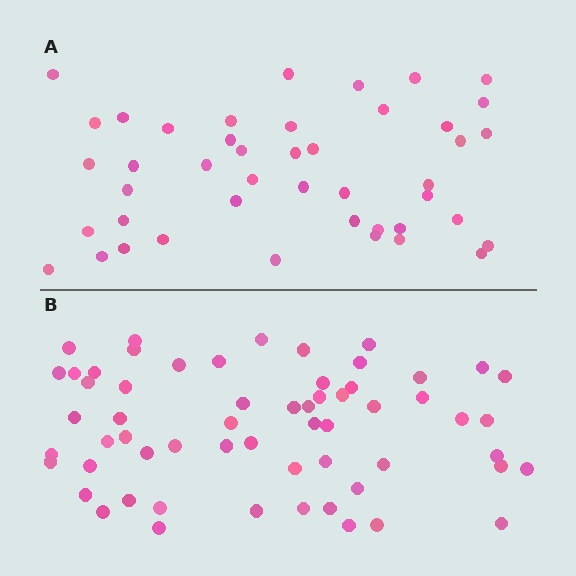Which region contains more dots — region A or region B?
Region B (the bottom region) has more dots.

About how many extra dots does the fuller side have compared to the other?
Region B has approximately 15 more dots than region A.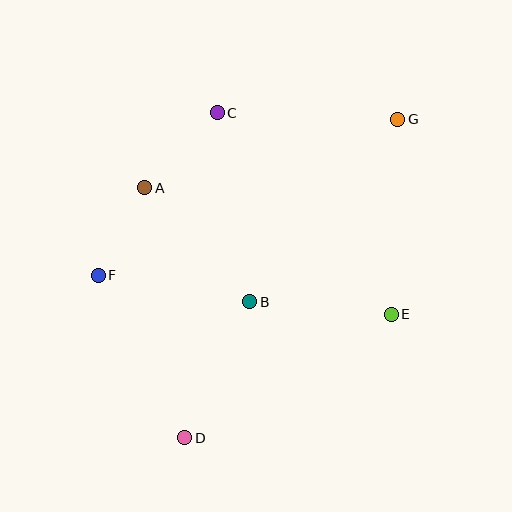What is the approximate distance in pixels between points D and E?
The distance between D and E is approximately 241 pixels.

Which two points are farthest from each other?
Points D and G are farthest from each other.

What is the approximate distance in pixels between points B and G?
The distance between B and G is approximately 235 pixels.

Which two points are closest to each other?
Points A and F are closest to each other.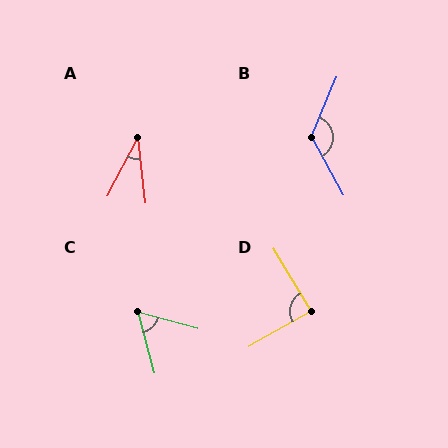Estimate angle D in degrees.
Approximately 89 degrees.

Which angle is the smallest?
A, at approximately 34 degrees.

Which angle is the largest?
B, at approximately 129 degrees.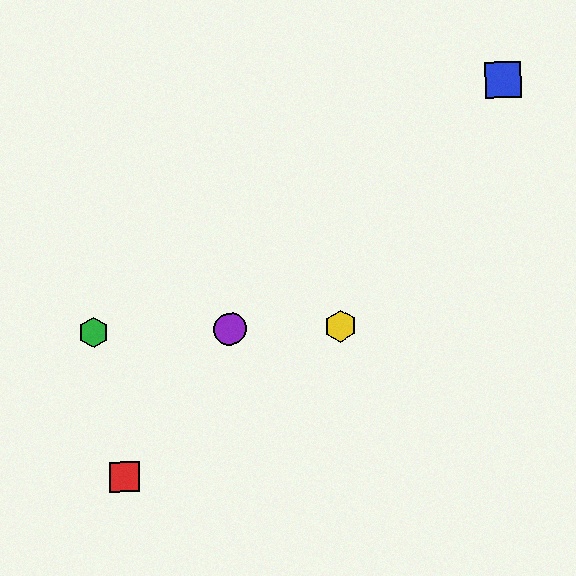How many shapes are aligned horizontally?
3 shapes (the green hexagon, the yellow hexagon, the purple circle) are aligned horizontally.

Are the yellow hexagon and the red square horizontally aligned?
No, the yellow hexagon is at y≈326 and the red square is at y≈477.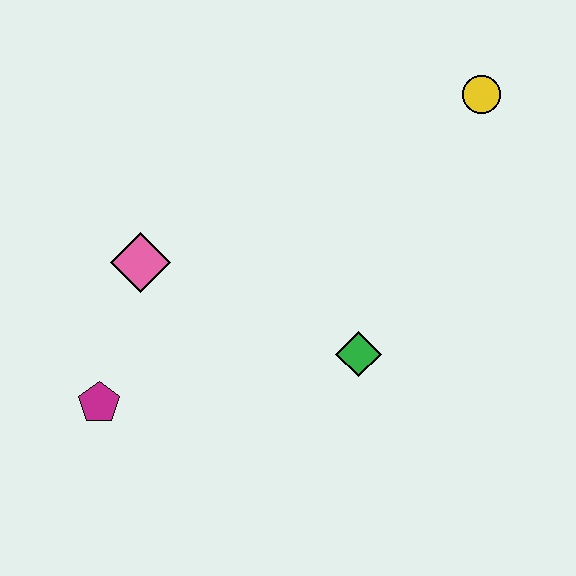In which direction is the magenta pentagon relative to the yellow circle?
The magenta pentagon is to the left of the yellow circle.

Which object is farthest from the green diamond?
The yellow circle is farthest from the green diamond.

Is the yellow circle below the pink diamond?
No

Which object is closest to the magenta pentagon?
The pink diamond is closest to the magenta pentagon.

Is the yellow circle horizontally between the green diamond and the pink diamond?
No